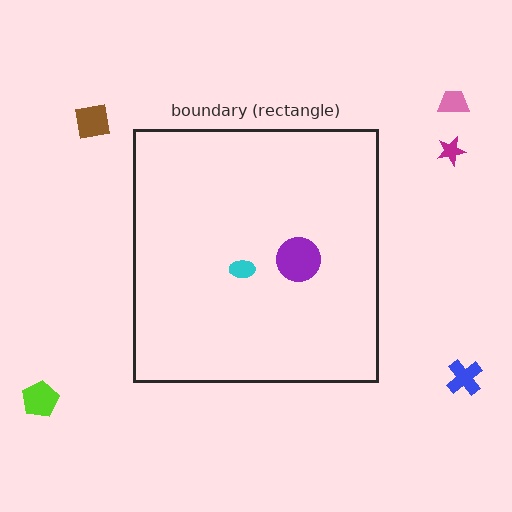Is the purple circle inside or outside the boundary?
Inside.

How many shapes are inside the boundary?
2 inside, 5 outside.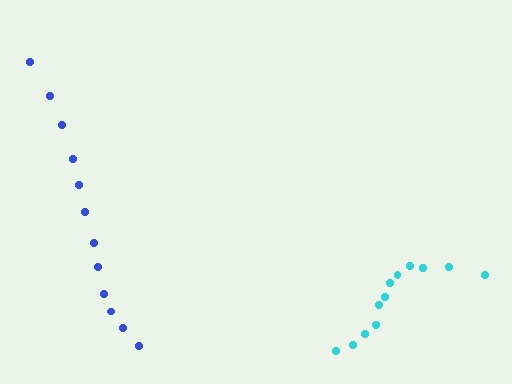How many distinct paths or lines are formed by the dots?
There are 2 distinct paths.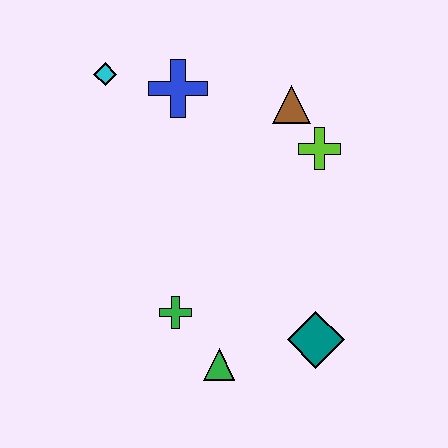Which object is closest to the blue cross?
The cyan diamond is closest to the blue cross.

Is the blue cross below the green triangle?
No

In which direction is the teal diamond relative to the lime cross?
The teal diamond is below the lime cross.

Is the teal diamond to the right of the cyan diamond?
Yes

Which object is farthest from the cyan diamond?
The teal diamond is farthest from the cyan diamond.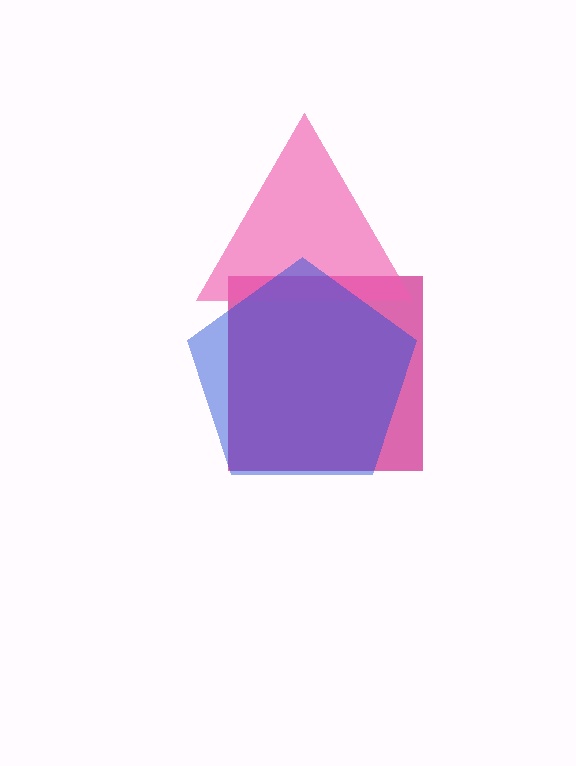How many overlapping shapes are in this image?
There are 3 overlapping shapes in the image.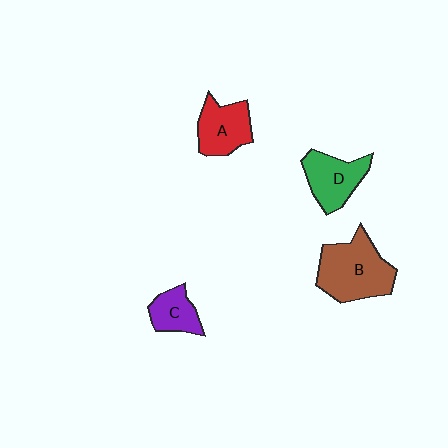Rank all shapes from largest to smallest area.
From largest to smallest: B (brown), D (green), A (red), C (purple).